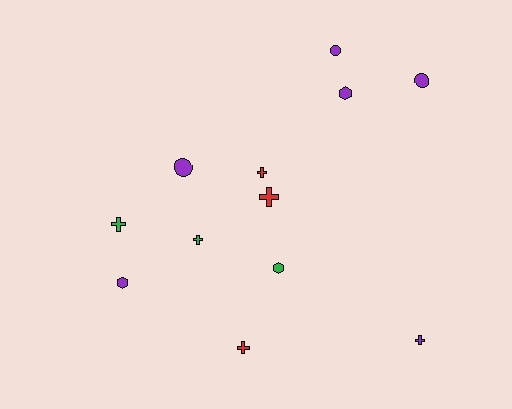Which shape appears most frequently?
Cross, with 6 objects.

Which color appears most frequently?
Purple, with 6 objects.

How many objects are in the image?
There are 12 objects.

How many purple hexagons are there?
There are 2 purple hexagons.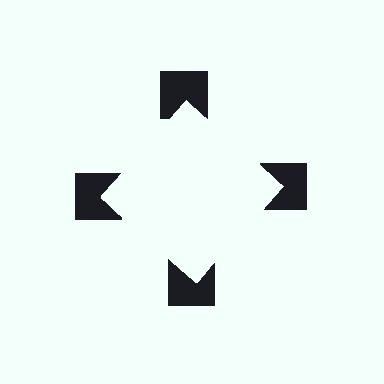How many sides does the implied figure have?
4 sides.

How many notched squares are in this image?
There are 4 — one at each vertex of the illusory square.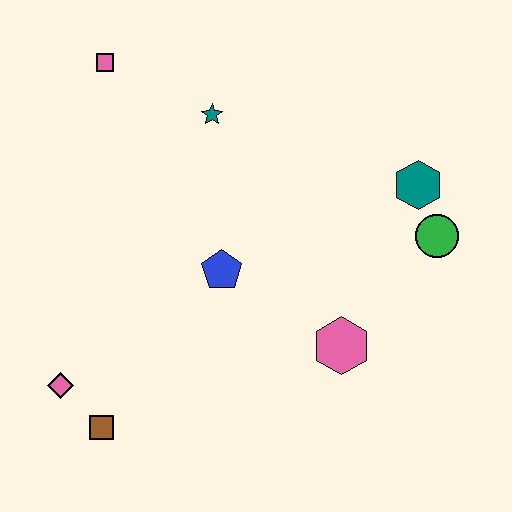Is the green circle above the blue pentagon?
Yes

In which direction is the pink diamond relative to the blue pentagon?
The pink diamond is to the left of the blue pentagon.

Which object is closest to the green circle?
The teal hexagon is closest to the green circle.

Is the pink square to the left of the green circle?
Yes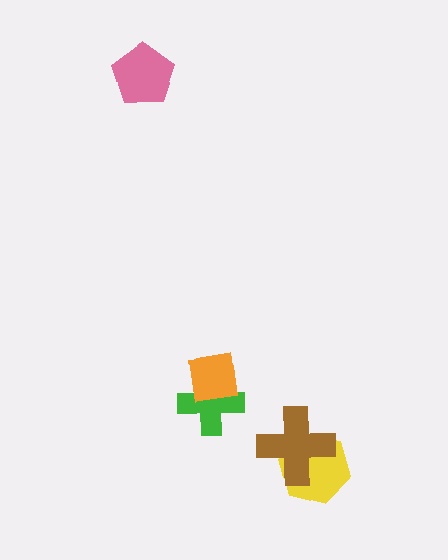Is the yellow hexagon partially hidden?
Yes, it is partially covered by another shape.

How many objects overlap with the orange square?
1 object overlaps with the orange square.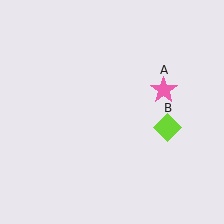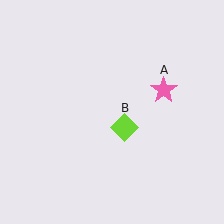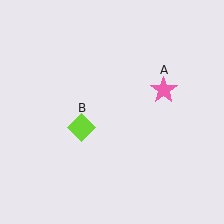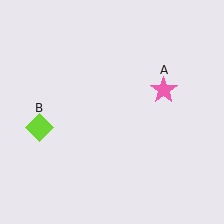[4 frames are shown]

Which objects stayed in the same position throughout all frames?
Pink star (object A) remained stationary.